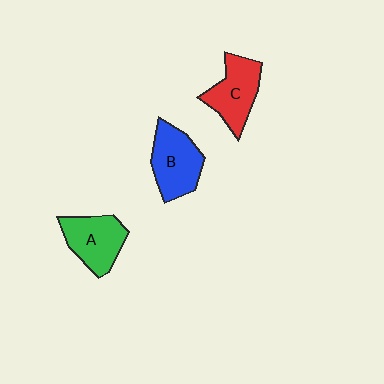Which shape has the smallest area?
Shape A (green).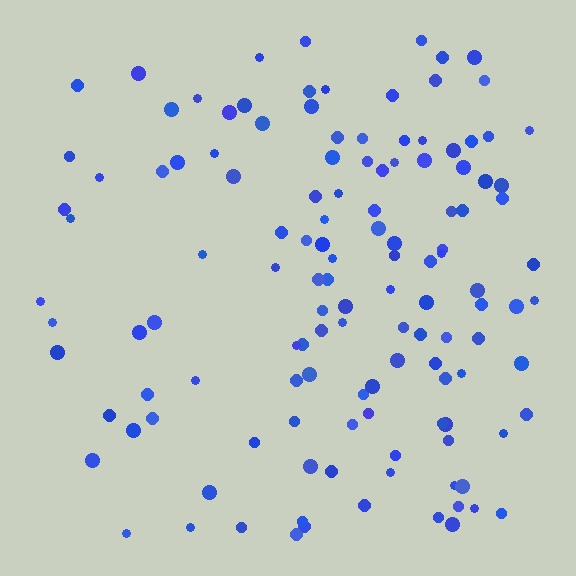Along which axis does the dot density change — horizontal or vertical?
Horizontal.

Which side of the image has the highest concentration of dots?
The right.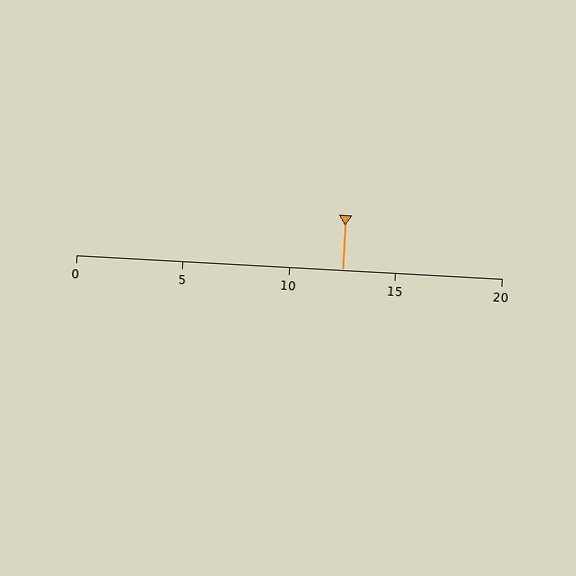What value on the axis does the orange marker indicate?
The marker indicates approximately 12.5.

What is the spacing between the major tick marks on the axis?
The major ticks are spaced 5 apart.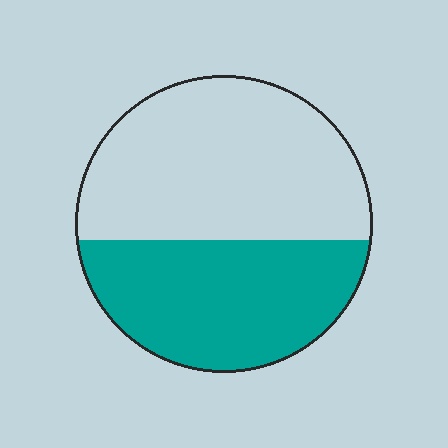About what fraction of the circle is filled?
About two fifths (2/5).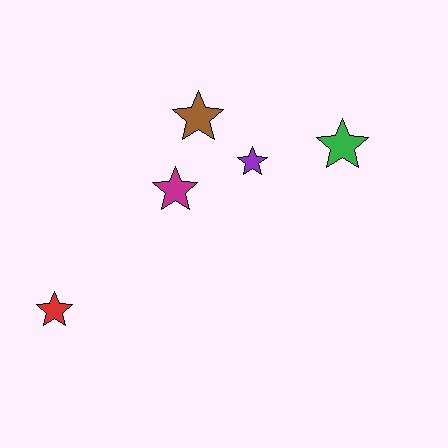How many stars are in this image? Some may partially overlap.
There are 5 stars.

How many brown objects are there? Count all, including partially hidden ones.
There is 1 brown object.